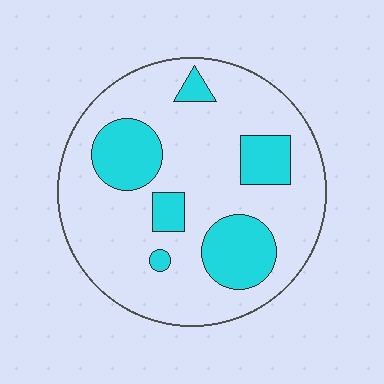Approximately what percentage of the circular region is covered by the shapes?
Approximately 25%.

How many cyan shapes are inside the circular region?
6.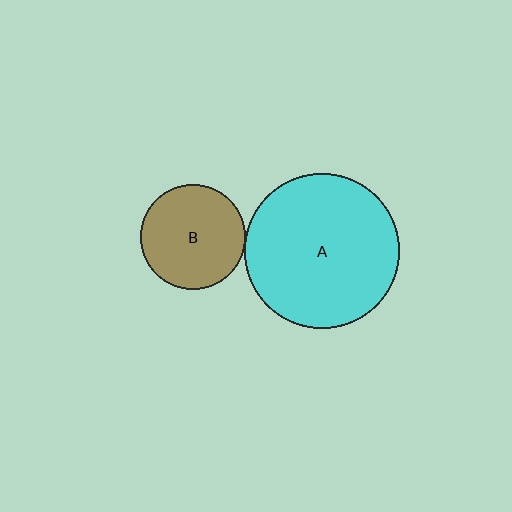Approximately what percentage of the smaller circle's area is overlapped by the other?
Approximately 5%.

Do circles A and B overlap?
Yes.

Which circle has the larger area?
Circle A (cyan).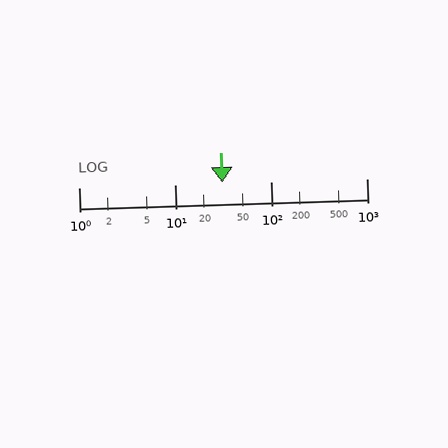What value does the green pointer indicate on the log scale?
The pointer indicates approximately 31.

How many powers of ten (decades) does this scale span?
The scale spans 3 decades, from 1 to 1000.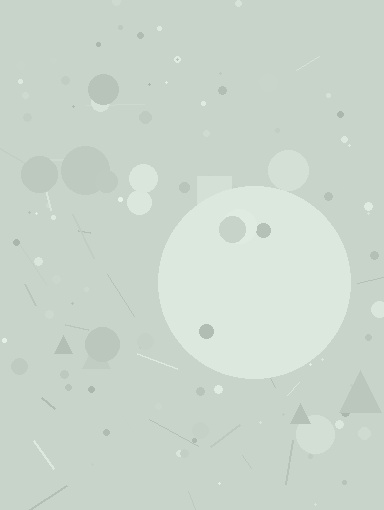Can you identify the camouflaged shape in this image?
The camouflaged shape is a circle.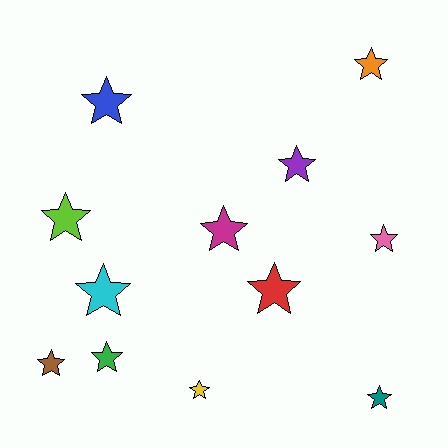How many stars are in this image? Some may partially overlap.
There are 12 stars.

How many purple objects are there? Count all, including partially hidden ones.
There is 1 purple object.